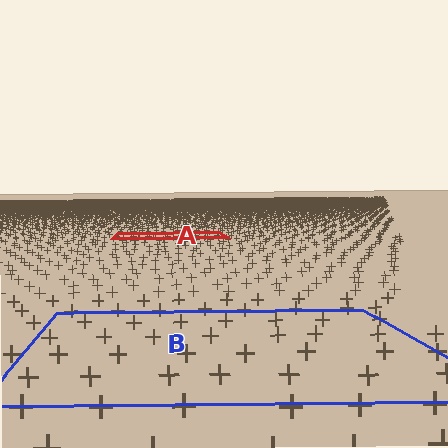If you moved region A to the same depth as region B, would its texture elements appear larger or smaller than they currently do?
They would appear larger. At a closer depth, the same texture elements are projected at a bigger on-screen size.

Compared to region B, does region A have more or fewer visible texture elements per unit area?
Region A has more texture elements per unit area — they are packed more densely because it is farther away.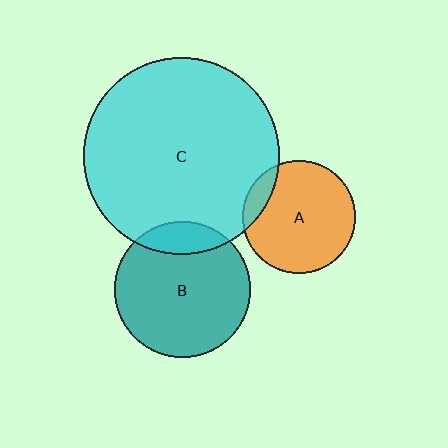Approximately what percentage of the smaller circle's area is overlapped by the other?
Approximately 10%.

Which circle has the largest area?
Circle C (cyan).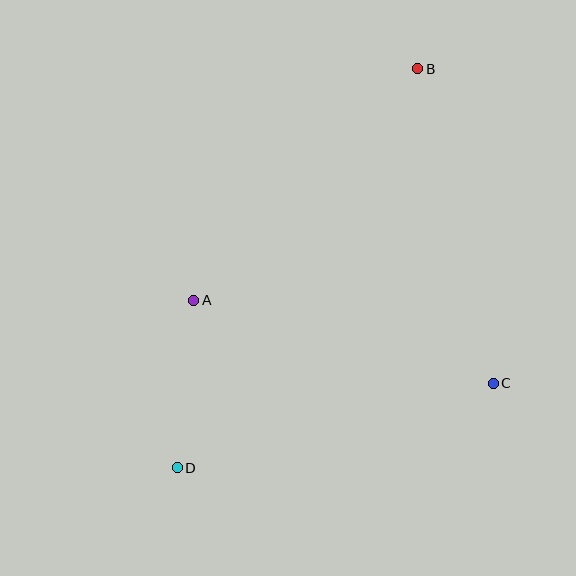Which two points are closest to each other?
Points A and D are closest to each other.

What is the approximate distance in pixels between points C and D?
The distance between C and D is approximately 327 pixels.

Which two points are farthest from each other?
Points B and D are farthest from each other.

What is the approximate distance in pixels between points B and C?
The distance between B and C is approximately 323 pixels.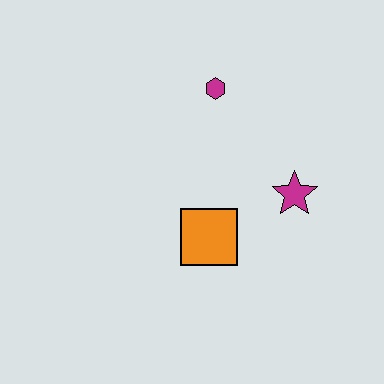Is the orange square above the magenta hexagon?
No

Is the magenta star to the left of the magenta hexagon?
No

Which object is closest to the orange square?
The magenta star is closest to the orange square.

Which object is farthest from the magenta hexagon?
The orange square is farthest from the magenta hexagon.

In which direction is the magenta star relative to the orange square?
The magenta star is to the right of the orange square.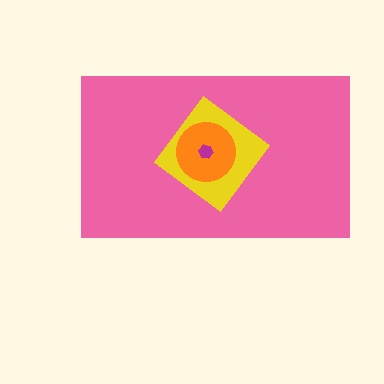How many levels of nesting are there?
4.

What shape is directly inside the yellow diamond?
The orange circle.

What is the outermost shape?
The pink rectangle.